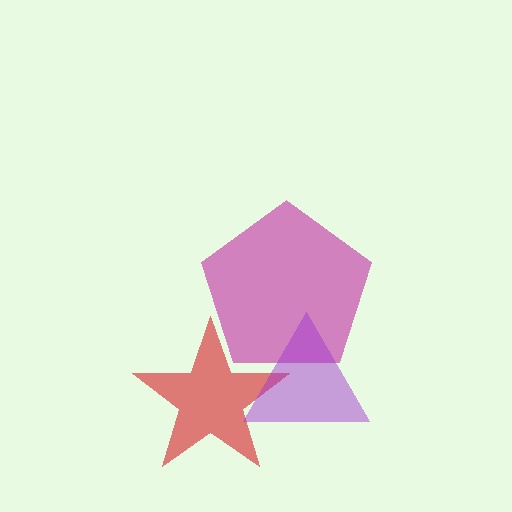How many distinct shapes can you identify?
There are 3 distinct shapes: a magenta pentagon, a red star, a purple triangle.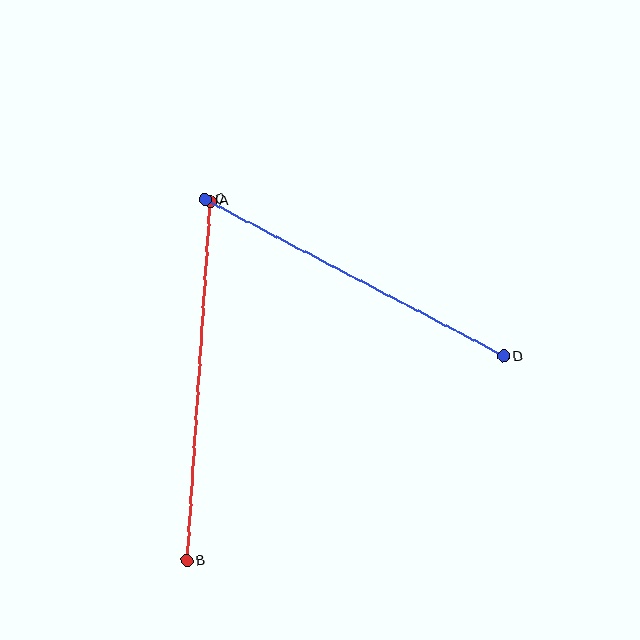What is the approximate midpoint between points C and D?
The midpoint is at approximately (354, 278) pixels.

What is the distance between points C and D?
The distance is approximately 337 pixels.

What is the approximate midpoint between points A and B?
The midpoint is at approximately (198, 381) pixels.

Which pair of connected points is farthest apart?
Points A and B are farthest apart.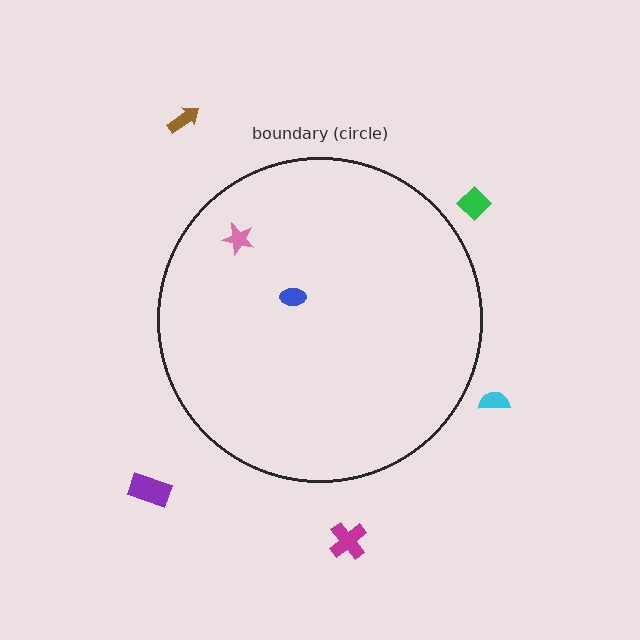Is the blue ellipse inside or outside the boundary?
Inside.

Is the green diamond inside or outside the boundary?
Outside.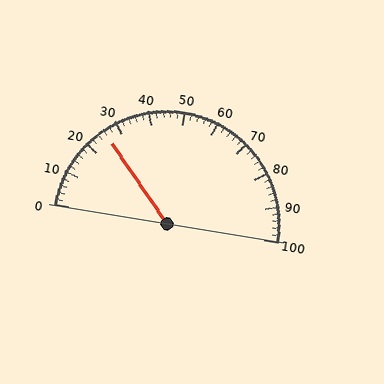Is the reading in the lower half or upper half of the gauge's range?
The reading is in the lower half of the range (0 to 100).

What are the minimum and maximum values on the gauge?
The gauge ranges from 0 to 100.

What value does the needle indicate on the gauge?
The needle indicates approximately 26.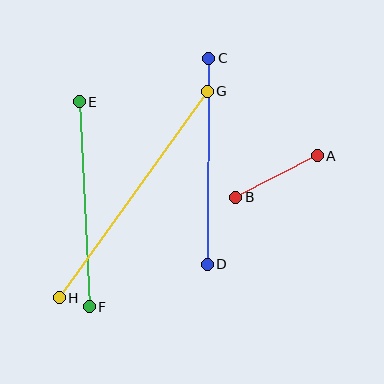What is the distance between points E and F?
The distance is approximately 205 pixels.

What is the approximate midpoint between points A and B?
The midpoint is at approximately (276, 177) pixels.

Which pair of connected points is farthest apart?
Points G and H are farthest apart.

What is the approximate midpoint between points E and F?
The midpoint is at approximately (84, 204) pixels.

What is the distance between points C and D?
The distance is approximately 206 pixels.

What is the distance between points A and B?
The distance is approximately 92 pixels.